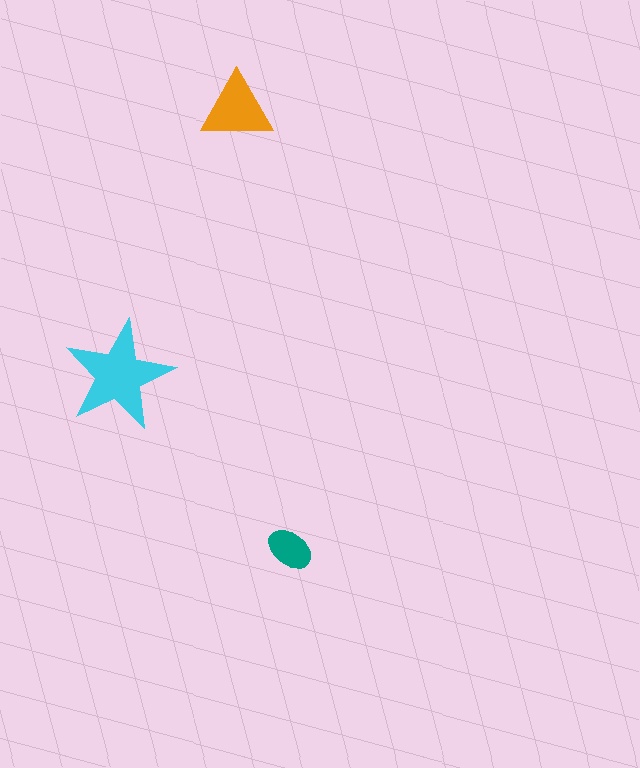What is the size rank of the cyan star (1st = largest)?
1st.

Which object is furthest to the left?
The cyan star is leftmost.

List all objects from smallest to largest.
The teal ellipse, the orange triangle, the cyan star.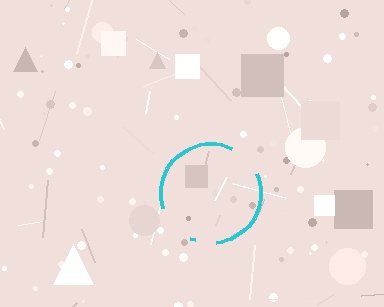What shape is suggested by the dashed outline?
The dashed outline suggests a circle.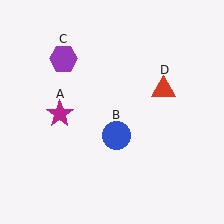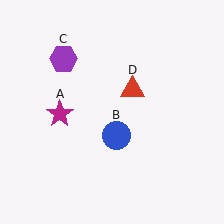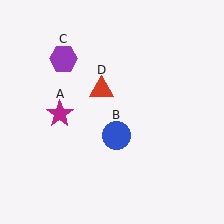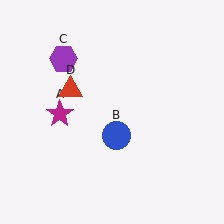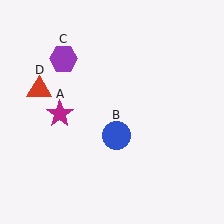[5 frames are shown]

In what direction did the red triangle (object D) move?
The red triangle (object D) moved left.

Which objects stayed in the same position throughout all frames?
Magenta star (object A) and blue circle (object B) and purple hexagon (object C) remained stationary.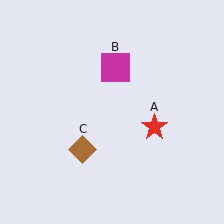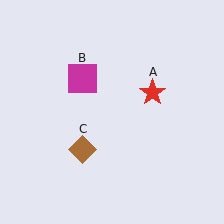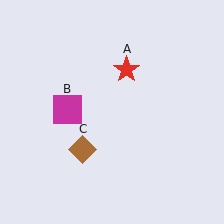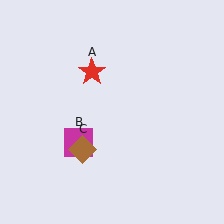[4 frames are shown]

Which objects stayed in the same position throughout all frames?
Brown diamond (object C) remained stationary.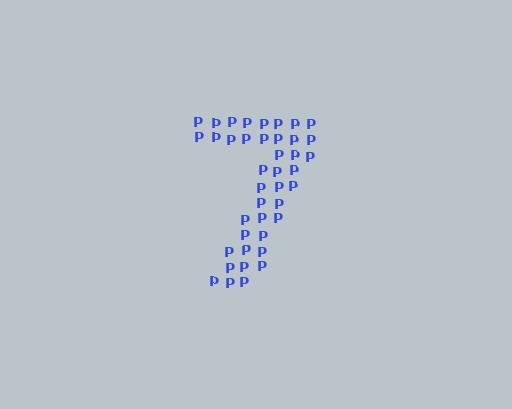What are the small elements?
The small elements are letter P's.